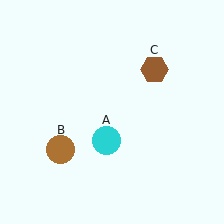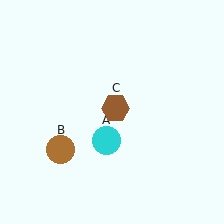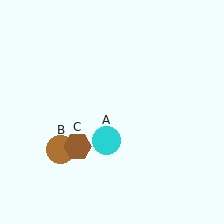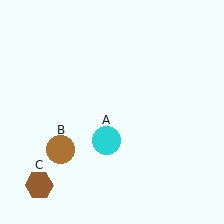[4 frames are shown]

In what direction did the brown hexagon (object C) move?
The brown hexagon (object C) moved down and to the left.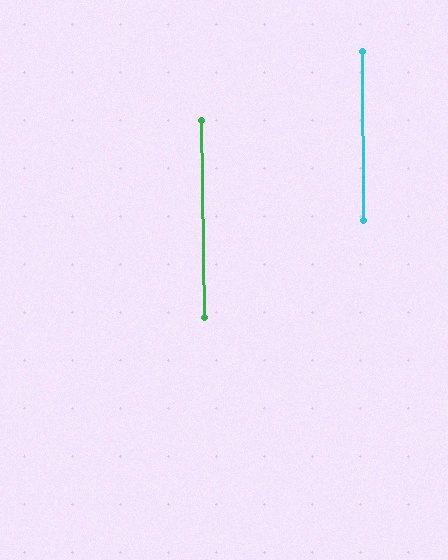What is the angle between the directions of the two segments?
Approximately 0 degrees.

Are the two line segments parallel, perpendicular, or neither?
Parallel — their directions differ by only 0.3°.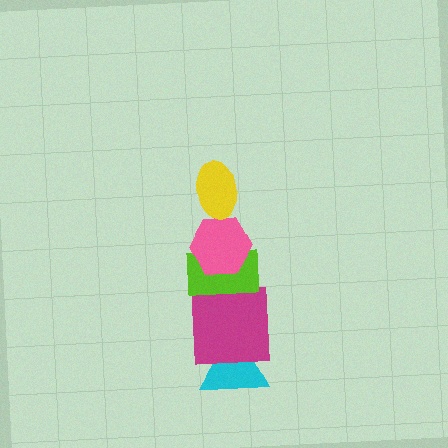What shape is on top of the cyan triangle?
The magenta square is on top of the cyan triangle.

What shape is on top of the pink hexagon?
The yellow ellipse is on top of the pink hexagon.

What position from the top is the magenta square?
The magenta square is 4th from the top.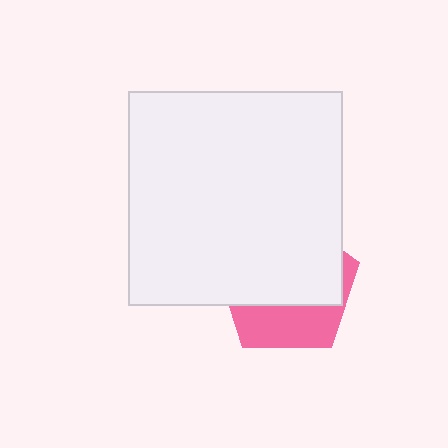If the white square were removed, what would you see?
You would see the complete pink pentagon.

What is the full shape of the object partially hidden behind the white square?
The partially hidden object is a pink pentagon.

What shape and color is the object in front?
The object in front is a white square.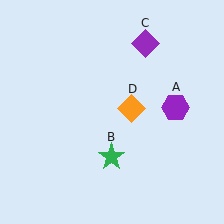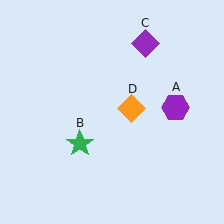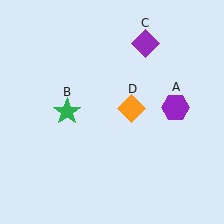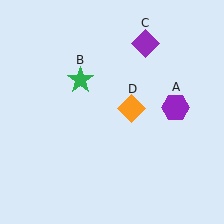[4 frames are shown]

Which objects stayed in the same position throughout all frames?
Purple hexagon (object A) and purple diamond (object C) and orange diamond (object D) remained stationary.